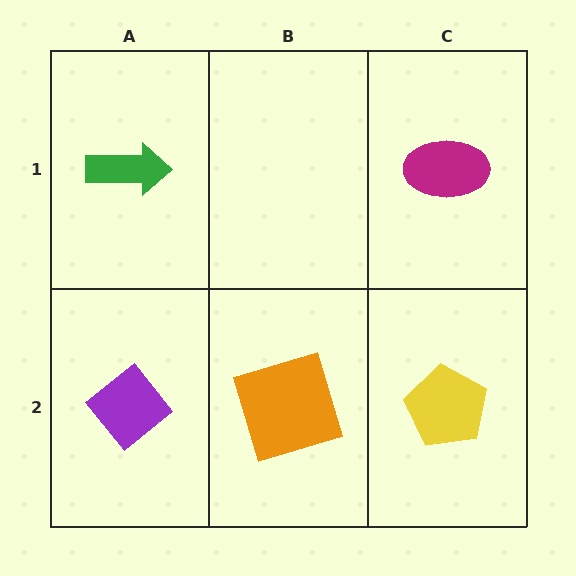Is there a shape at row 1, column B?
No, that cell is empty.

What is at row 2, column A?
A purple diamond.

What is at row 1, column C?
A magenta ellipse.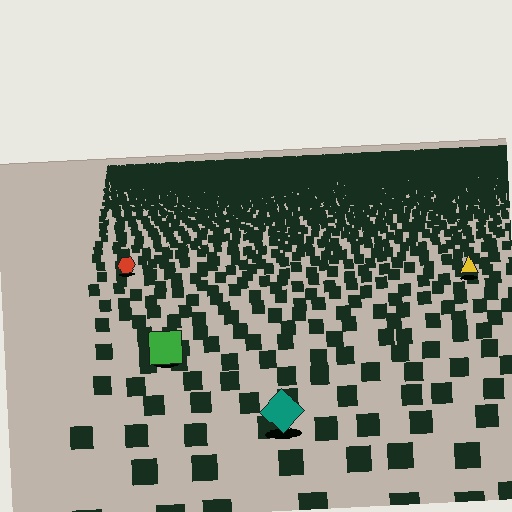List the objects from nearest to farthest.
From nearest to farthest: the teal diamond, the green square, the yellow triangle, the red hexagon.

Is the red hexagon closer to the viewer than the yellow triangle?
No. The yellow triangle is closer — you can tell from the texture gradient: the ground texture is coarser near it.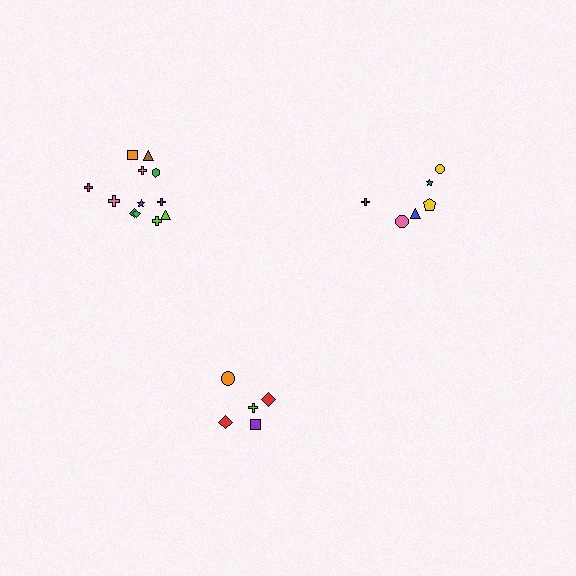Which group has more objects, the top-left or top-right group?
The top-left group.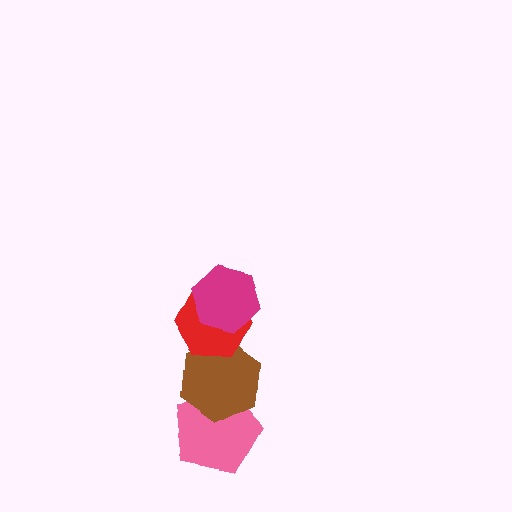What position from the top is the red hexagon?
The red hexagon is 2nd from the top.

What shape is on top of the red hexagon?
The magenta hexagon is on top of the red hexagon.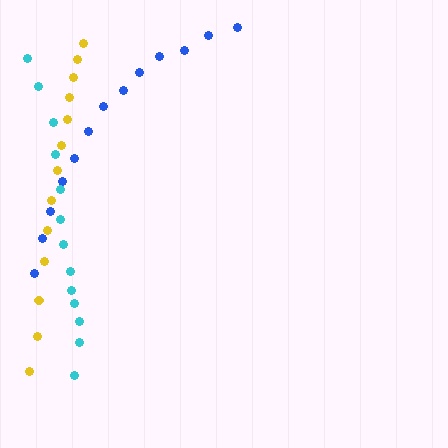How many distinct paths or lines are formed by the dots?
There are 3 distinct paths.